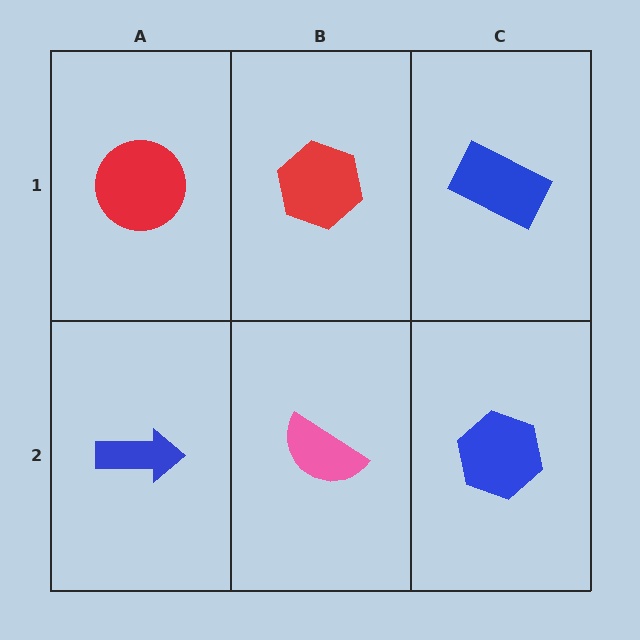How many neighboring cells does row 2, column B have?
3.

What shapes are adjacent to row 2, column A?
A red circle (row 1, column A), a pink semicircle (row 2, column B).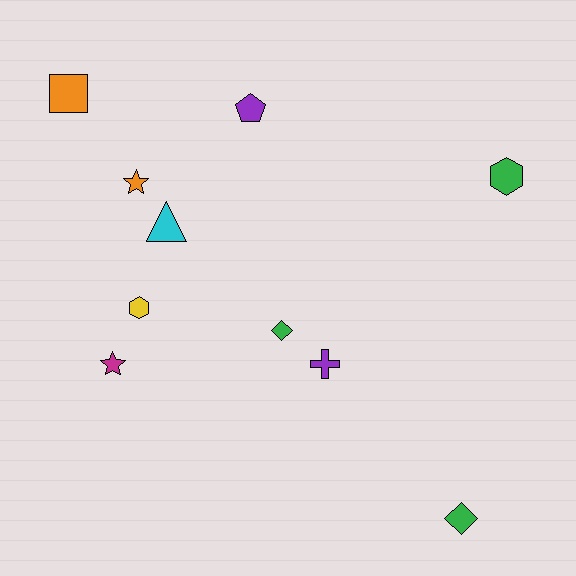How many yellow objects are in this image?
There is 1 yellow object.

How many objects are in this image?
There are 10 objects.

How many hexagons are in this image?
There are 2 hexagons.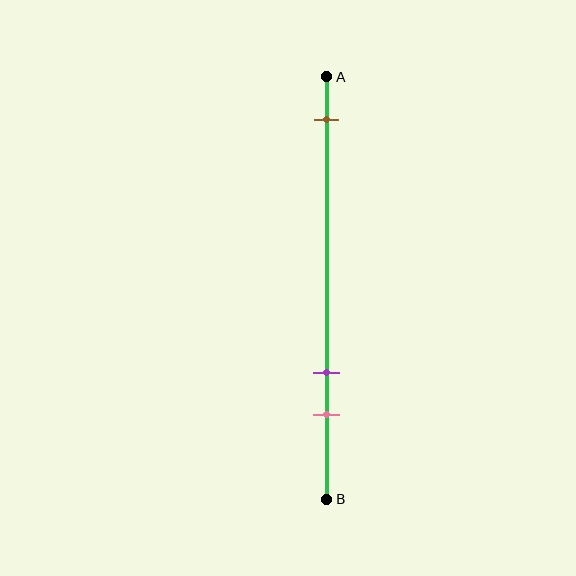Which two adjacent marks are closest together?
The purple and pink marks are the closest adjacent pair.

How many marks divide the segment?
There are 3 marks dividing the segment.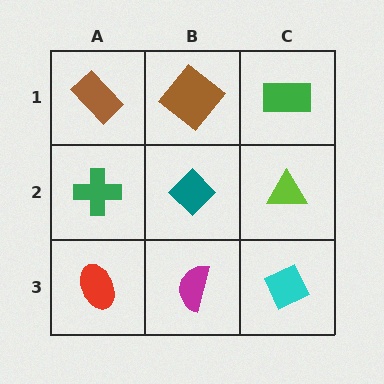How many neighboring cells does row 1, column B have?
3.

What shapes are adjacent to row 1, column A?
A green cross (row 2, column A), a brown diamond (row 1, column B).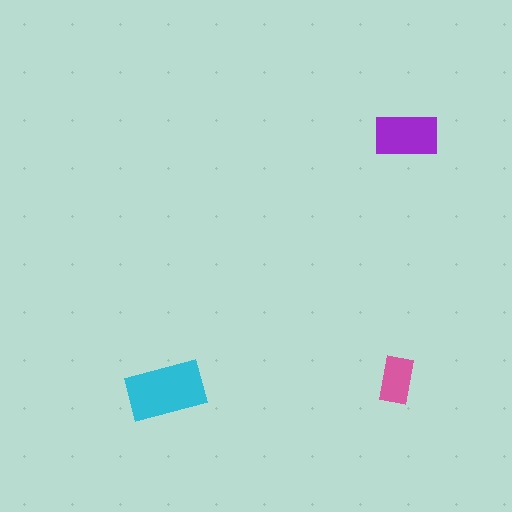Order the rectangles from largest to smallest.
the cyan one, the purple one, the pink one.